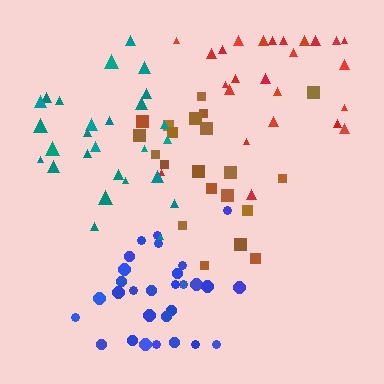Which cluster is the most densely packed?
Blue.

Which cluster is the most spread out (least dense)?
Red.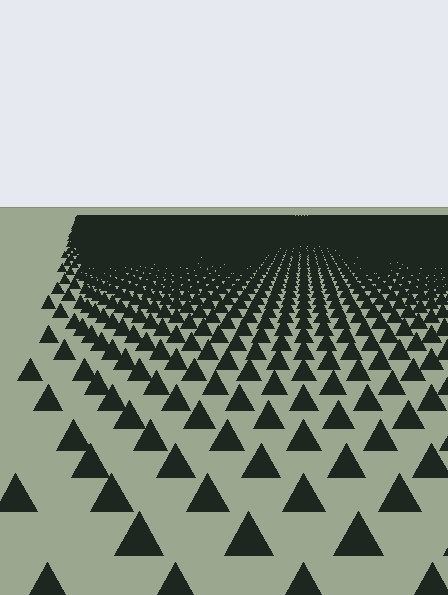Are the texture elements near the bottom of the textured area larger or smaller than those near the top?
Larger. Near the bottom, elements are closer to the viewer and appear at a bigger on-screen size.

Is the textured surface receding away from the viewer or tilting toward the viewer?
The surface is receding away from the viewer. Texture elements get smaller and denser toward the top.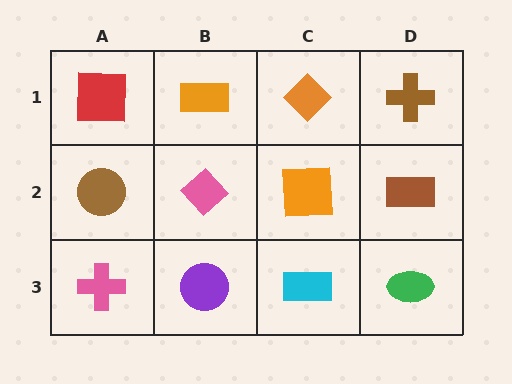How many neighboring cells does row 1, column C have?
3.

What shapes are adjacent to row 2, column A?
A red square (row 1, column A), a pink cross (row 3, column A), a pink diamond (row 2, column B).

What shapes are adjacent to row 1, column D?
A brown rectangle (row 2, column D), an orange diamond (row 1, column C).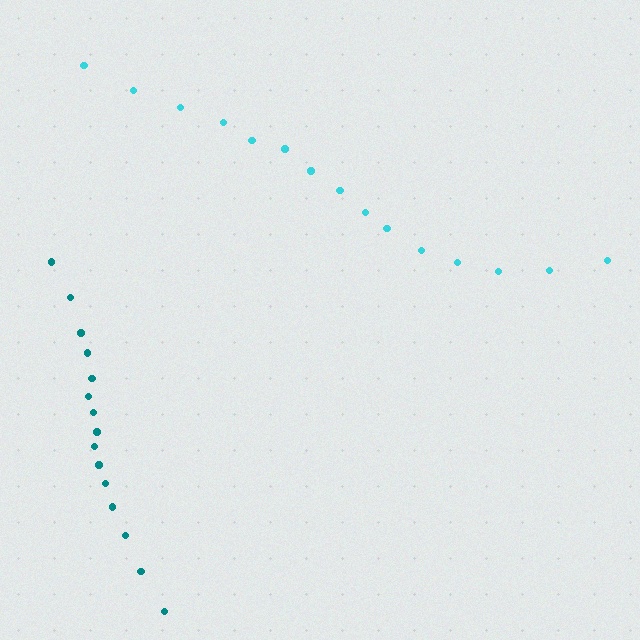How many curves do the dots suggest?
There are 2 distinct paths.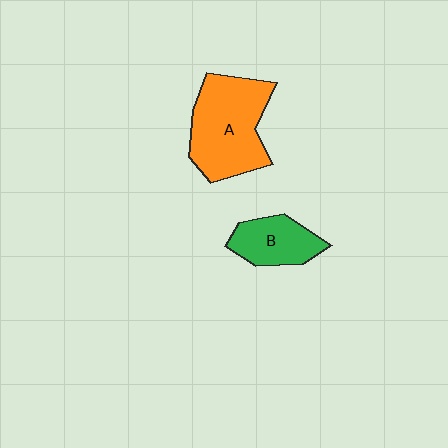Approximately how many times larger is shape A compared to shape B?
Approximately 1.9 times.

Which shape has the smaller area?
Shape B (green).